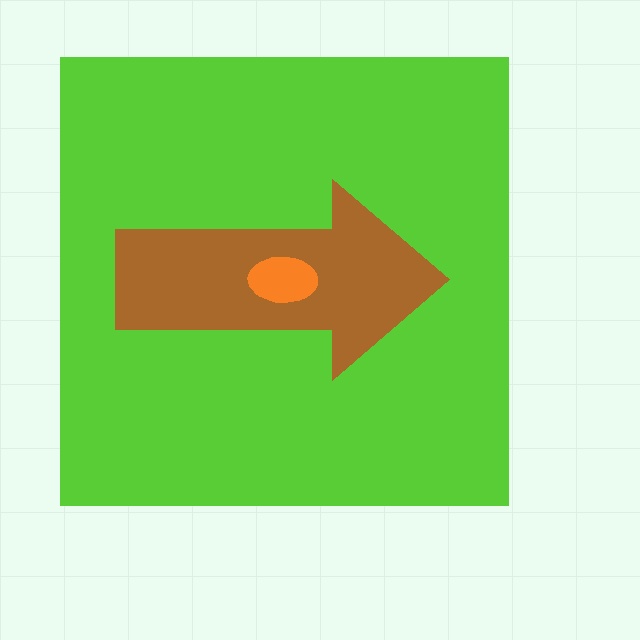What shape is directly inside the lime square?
The brown arrow.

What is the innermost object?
The orange ellipse.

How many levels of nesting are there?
3.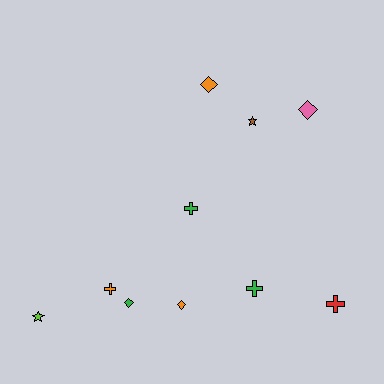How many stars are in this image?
There are 2 stars.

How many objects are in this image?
There are 10 objects.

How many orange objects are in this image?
There are 3 orange objects.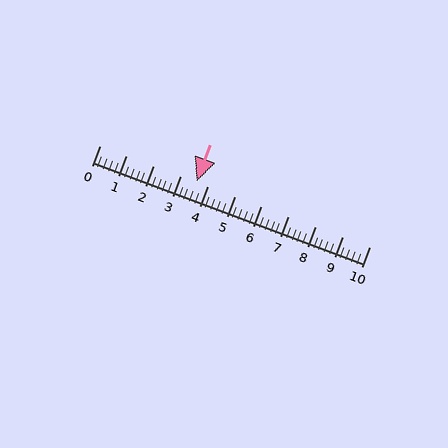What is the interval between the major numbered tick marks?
The major tick marks are spaced 1 units apart.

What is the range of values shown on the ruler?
The ruler shows values from 0 to 10.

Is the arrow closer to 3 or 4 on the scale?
The arrow is closer to 4.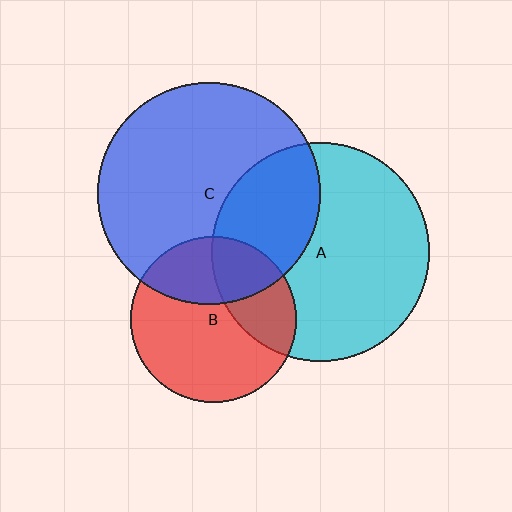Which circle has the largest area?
Circle C (blue).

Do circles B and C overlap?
Yes.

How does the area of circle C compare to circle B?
Approximately 1.8 times.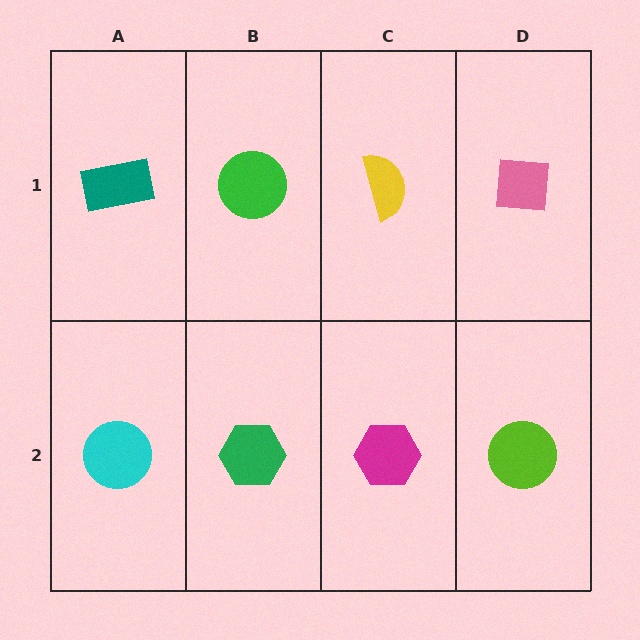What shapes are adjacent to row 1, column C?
A magenta hexagon (row 2, column C), a green circle (row 1, column B), a pink square (row 1, column D).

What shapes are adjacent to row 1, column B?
A green hexagon (row 2, column B), a teal rectangle (row 1, column A), a yellow semicircle (row 1, column C).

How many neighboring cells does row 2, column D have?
2.